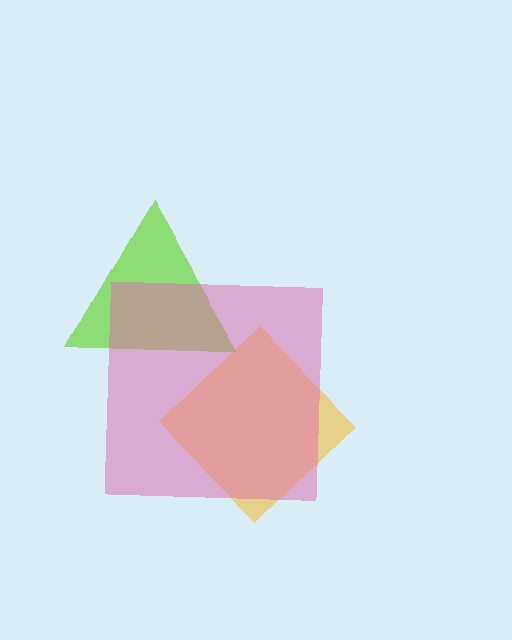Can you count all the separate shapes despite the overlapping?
Yes, there are 3 separate shapes.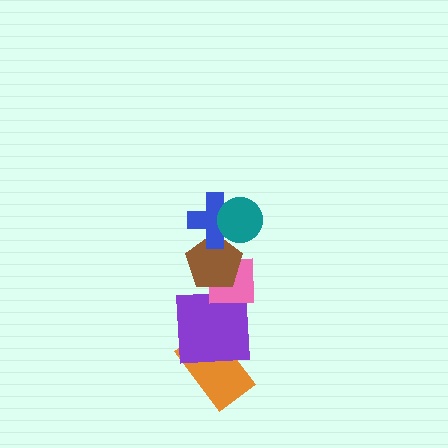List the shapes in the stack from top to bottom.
From top to bottom: the teal circle, the blue cross, the brown pentagon, the pink square, the purple square, the orange rectangle.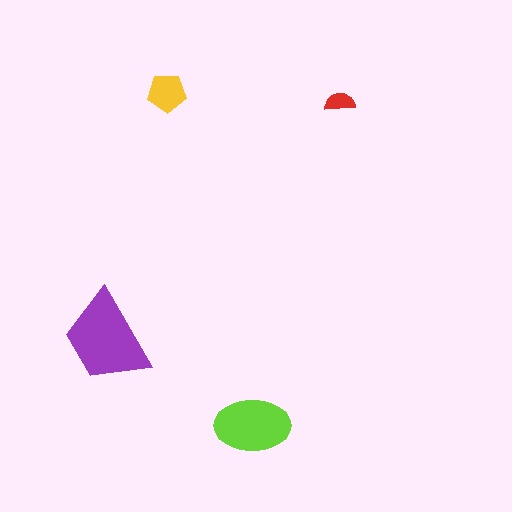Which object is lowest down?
The lime ellipse is bottommost.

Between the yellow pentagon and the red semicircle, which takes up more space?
The yellow pentagon.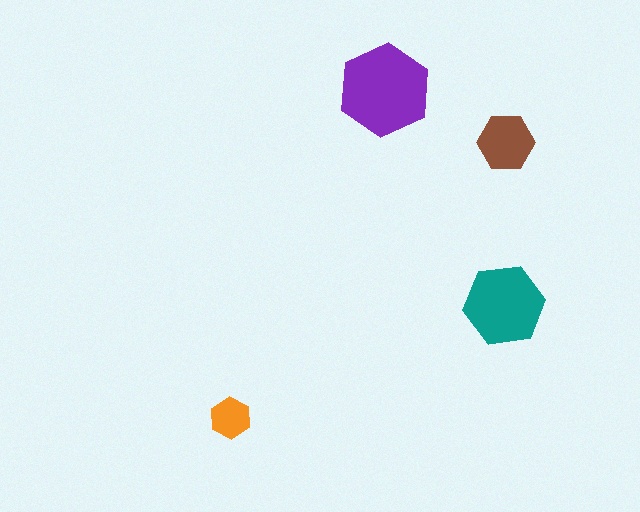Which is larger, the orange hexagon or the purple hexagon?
The purple one.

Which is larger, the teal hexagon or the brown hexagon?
The teal one.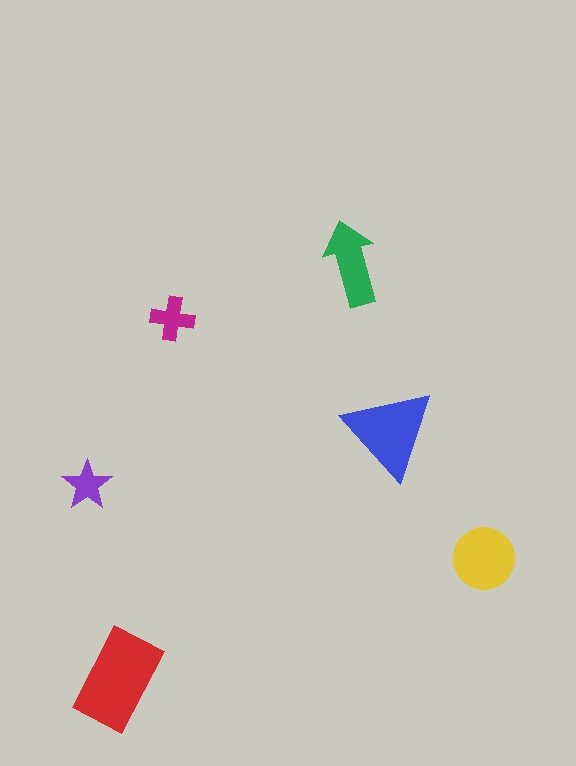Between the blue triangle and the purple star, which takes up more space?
The blue triangle.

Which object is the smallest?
The purple star.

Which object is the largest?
The red rectangle.